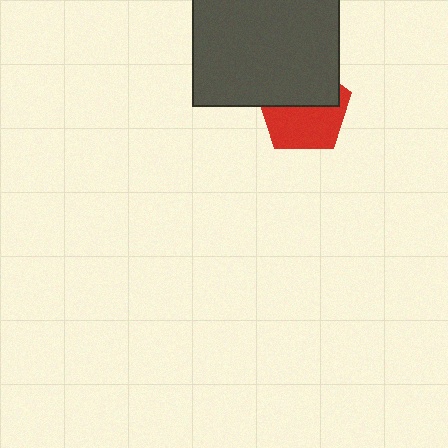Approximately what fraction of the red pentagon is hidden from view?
Roughly 47% of the red pentagon is hidden behind the dark gray square.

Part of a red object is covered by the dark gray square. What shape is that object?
It is a pentagon.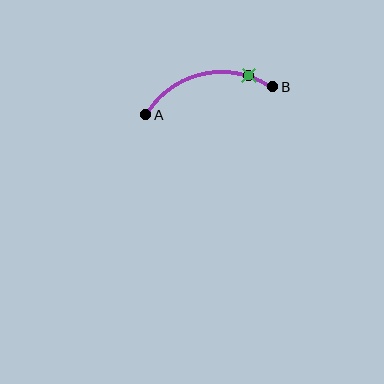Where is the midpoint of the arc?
The arc midpoint is the point on the curve farthest from the straight line joining A and B. It sits above that line.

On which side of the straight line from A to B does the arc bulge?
The arc bulges above the straight line connecting A and B.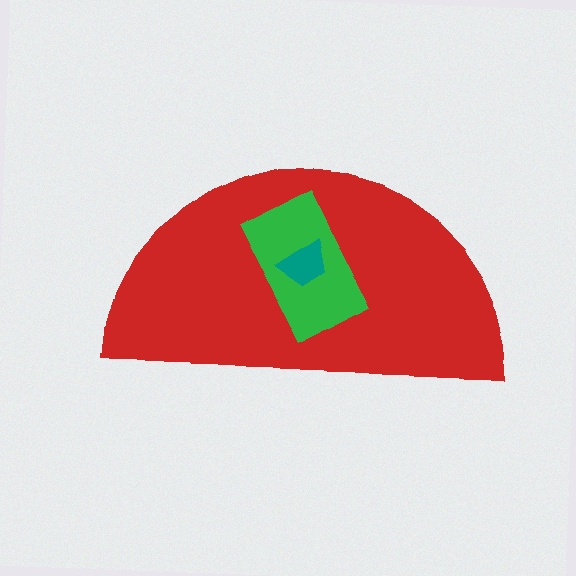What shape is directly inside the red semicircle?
The green rectangle.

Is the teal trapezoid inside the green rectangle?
Yes.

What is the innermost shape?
The teal trapezoid.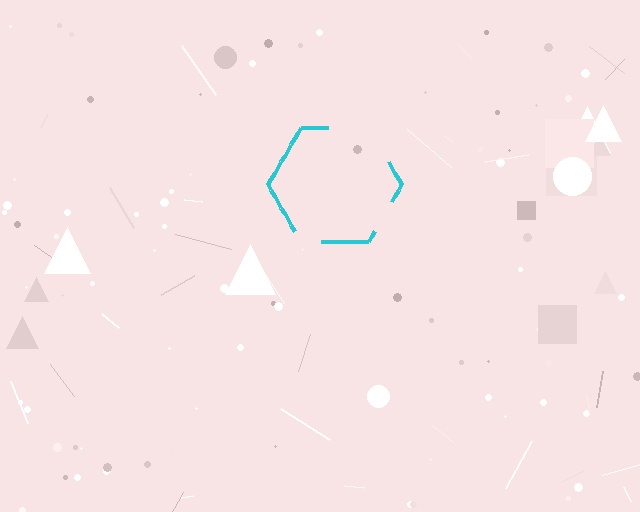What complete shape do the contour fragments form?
The contour fragments form a hexagon.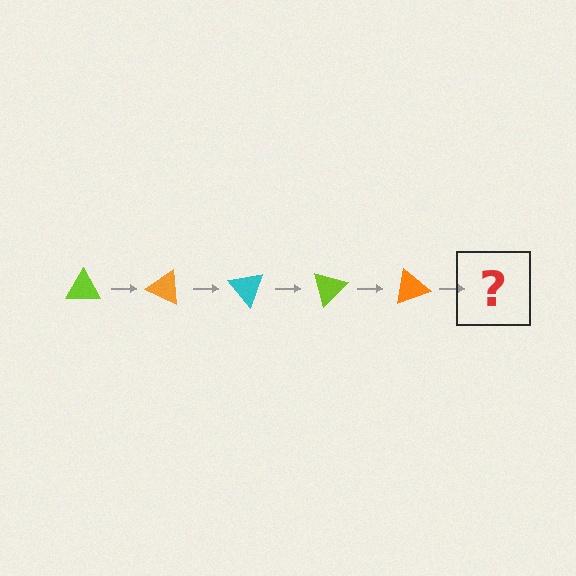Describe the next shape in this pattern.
It should be a cyan triangle, rotated 125 degrees from the start.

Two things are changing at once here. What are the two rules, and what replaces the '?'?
The two rules are that it rotates 25 degrees each step and the color cycles through lime, orange, and cyan. The '?' should be a cyan triangle, rotated 125 degrees from the start.